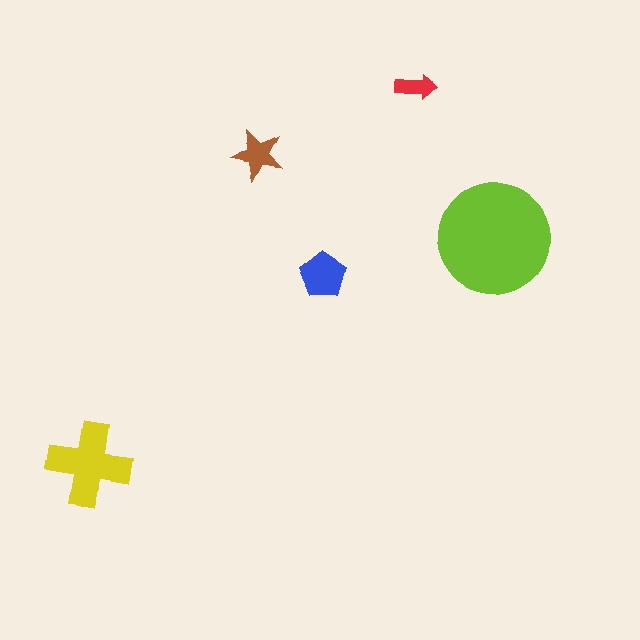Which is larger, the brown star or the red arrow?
The brown star.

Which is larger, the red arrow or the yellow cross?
The yellow cross.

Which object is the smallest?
The red arrow.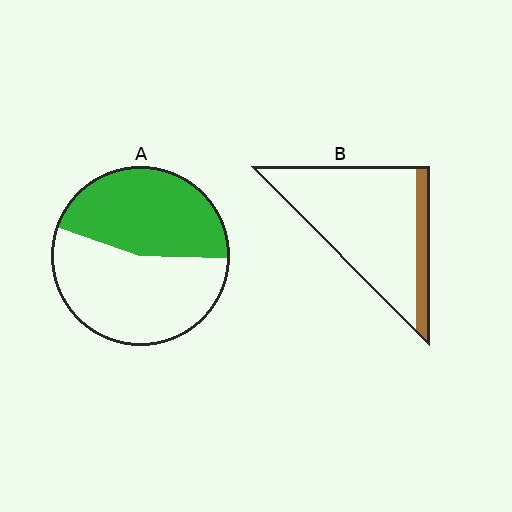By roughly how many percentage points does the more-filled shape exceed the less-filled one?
By roughly 30 percentage points (A over B).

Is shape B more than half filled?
No.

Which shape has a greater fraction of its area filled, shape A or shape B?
Shape A.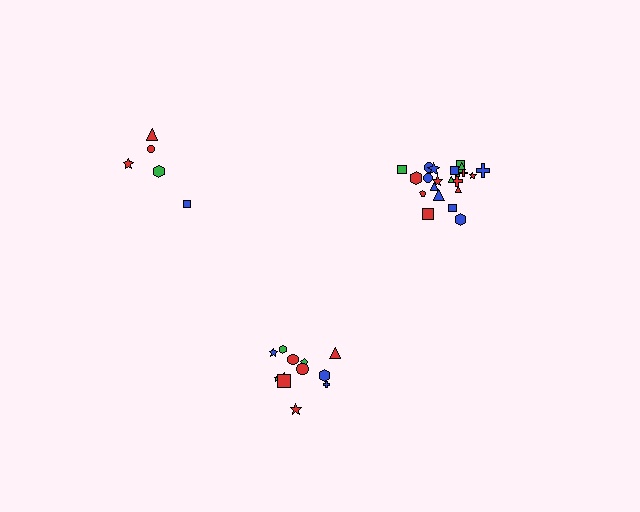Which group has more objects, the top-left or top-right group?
The top-right group.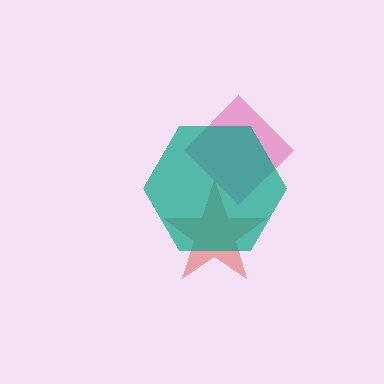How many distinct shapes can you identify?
There are 3 distinct shapes: a pink diamond, a red star, a teal hexagon.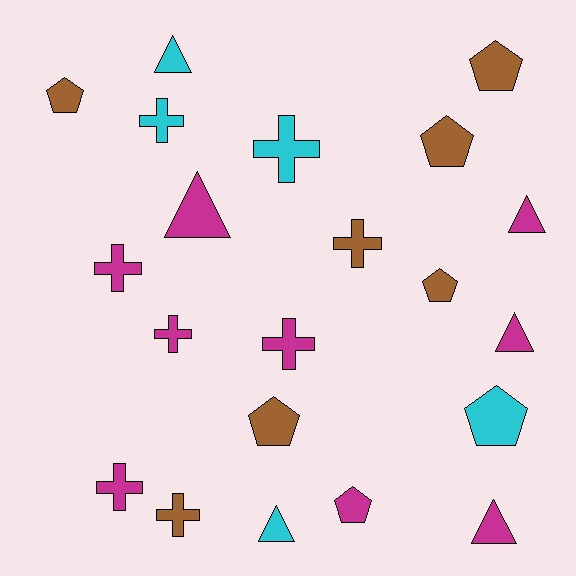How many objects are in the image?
There are 21 objects.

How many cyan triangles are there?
There are 2 cyan triangles.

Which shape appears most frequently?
Cross, with 8 objects.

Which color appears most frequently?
Magenta, with 9 objects.